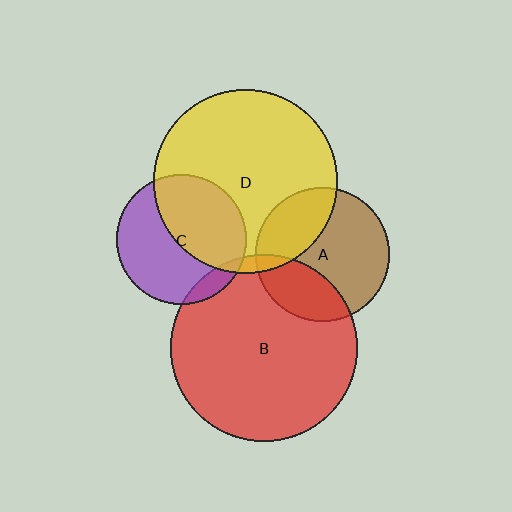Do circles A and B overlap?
Yes.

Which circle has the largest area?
Circle B (red).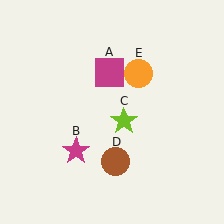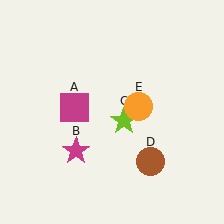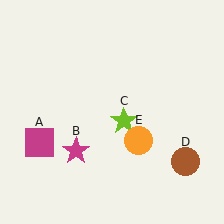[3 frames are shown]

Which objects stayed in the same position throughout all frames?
Magenta star (object B) and lime star (object C) remained stationary.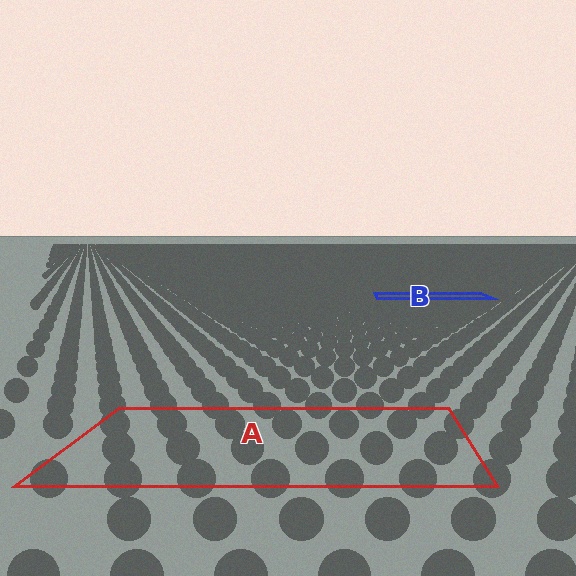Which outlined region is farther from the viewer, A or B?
Region B is farther from the viewer — the texture elements inside it appear smaller and more densely packed.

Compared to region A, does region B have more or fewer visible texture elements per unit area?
Region B has more texture elements per unit area — they are packed more densely because it is farther away.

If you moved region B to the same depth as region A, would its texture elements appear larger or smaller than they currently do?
They would appear larger. At a closer depth, the same texture elements are projected at a bigger on-screen size.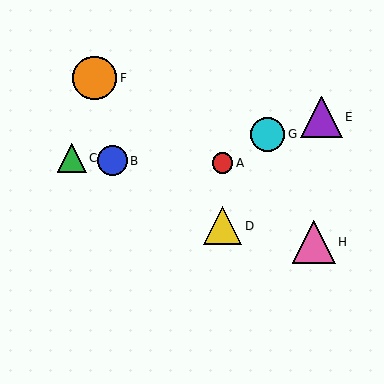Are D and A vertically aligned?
Yes, both are at x≈223.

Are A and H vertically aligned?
No, A is at x≈223 and H is at x≈314.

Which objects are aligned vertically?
Objects A, D are aligned vertically.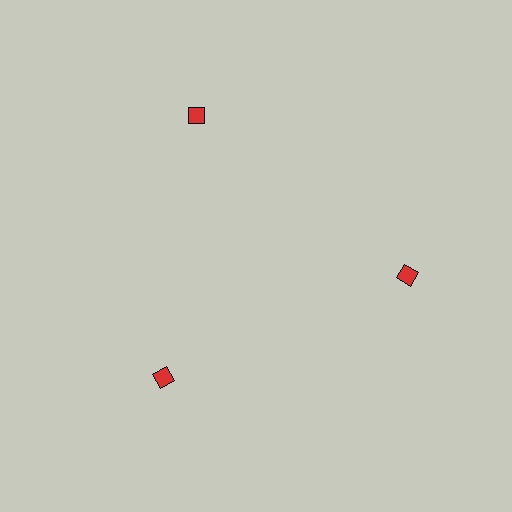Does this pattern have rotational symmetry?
Yes, this pattern has 3-fold rotational symmetry. It looks the same after rotating 120 degrees around the center.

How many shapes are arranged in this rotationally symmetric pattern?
There are 3 shapes, arranged in 3 groups of 1.